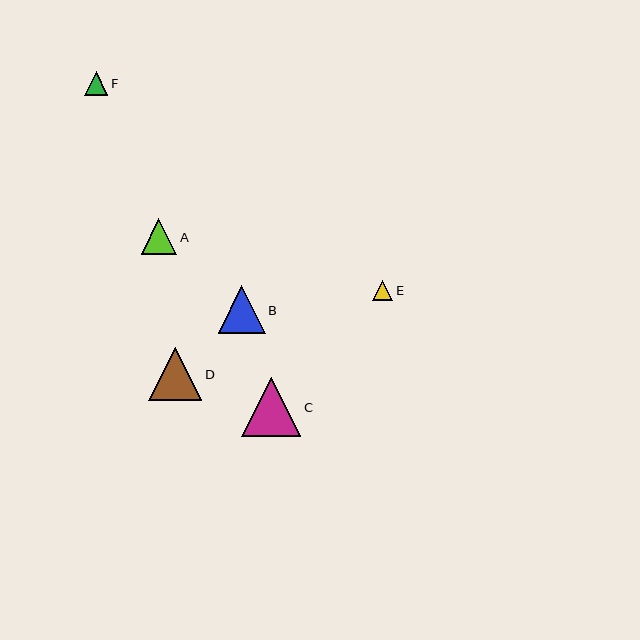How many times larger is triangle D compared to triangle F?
Triangle D is approximately 2.2 times the size of triangle F.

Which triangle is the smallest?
Triangle E is the smallest with a size of approximately 20 pixels.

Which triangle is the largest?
Triangle C is the largest with a size of approximately 59 pixels.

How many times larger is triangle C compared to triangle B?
Triangle C is approximately 1.2 times the size of triangle B.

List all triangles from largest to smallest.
From largest to smallest: C, D, B, A, F, E.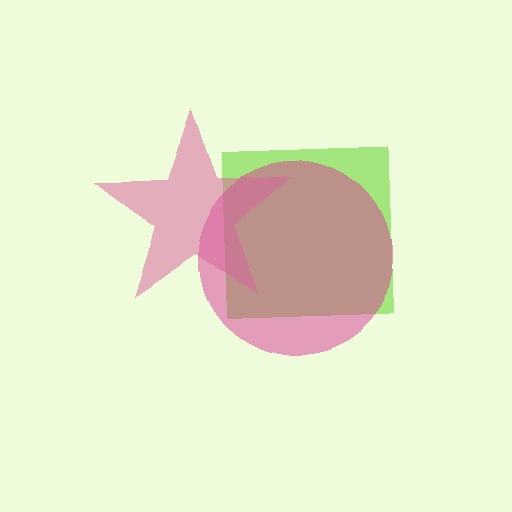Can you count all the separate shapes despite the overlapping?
Yes, there are 3 separate shapes.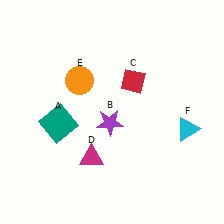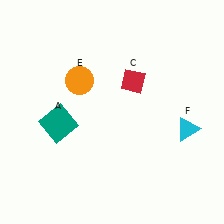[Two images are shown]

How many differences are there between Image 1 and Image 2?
There are 2 differences between the two images.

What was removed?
The magenta triangle (D), the purple star (B) were removed in Image 2.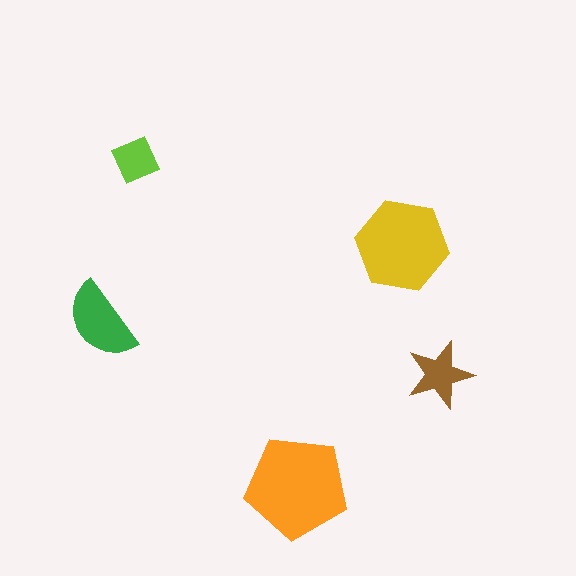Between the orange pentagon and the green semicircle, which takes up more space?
The orange pentagon.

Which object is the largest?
The orange pentagon.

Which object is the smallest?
The lime diamond.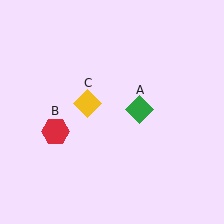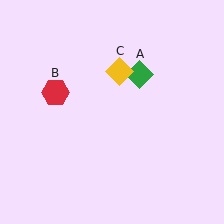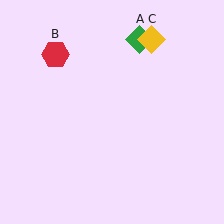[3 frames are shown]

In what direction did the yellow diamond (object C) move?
The yellow diamond (object C) moved up and to the right.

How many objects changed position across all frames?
3 objects changed position: green diamond (object A), red hexagon (object B), yellow diamond (object C).